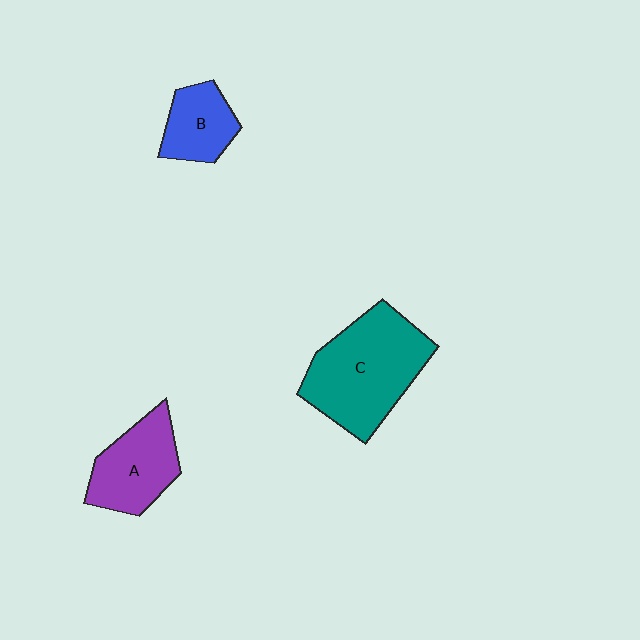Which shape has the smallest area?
Shape B (blue).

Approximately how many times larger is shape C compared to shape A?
Approximately 1.6 times.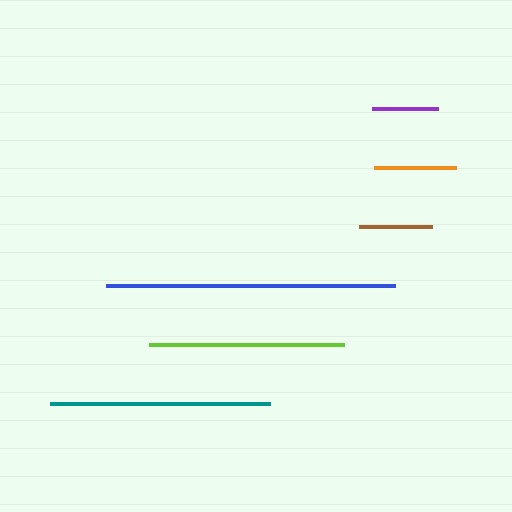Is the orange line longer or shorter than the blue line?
The blue line is longer than the orange line.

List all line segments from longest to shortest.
From longest to shortest: blue, teal, lime, orange, brown, purple.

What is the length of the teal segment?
The teal segment is approximately 220 pixels long.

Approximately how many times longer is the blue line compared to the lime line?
The blue line is approximately 1.5 times the length of the lime line.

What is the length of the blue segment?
The blue segment is approximately 289 pixels long.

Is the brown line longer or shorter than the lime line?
The lime line is longer than the brown line.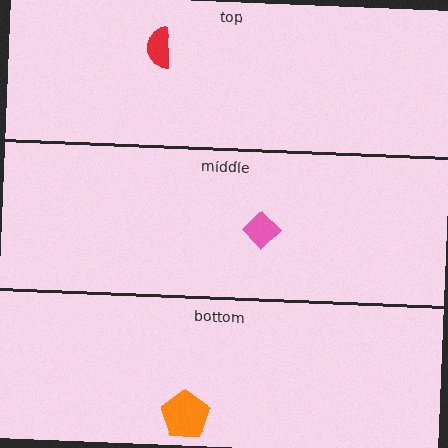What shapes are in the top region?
The red semicircle.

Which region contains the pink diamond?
The middle region.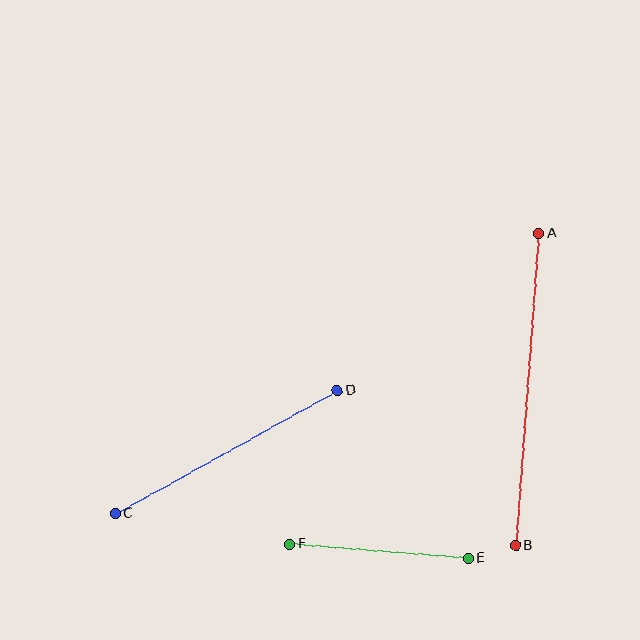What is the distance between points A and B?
The distance is approximately 313 pixels.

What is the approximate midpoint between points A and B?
The midpoint is at approximately (527, 389) pixels.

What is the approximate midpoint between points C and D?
The midpoint is at approximately (226, 452) pixels.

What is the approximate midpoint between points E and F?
The midpoint is at approximately (379, 551) pixels.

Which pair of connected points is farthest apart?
Points A and B are farthest apart.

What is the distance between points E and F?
The distance is approximately 179 pixels.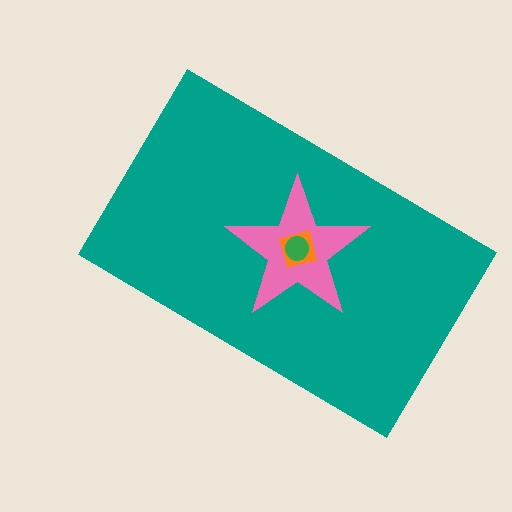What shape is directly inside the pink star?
The orange square.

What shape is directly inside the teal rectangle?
The pink star.